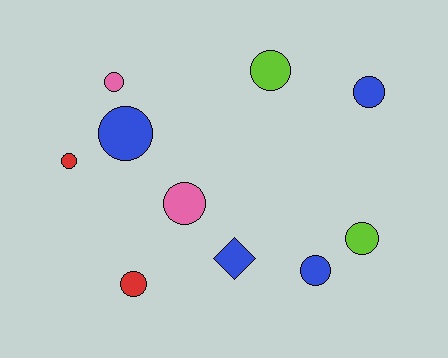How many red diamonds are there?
There are no red diamonds.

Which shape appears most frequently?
Circle, with 9 objects.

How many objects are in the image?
There are 10 objects.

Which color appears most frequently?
Blue, with 4 objects.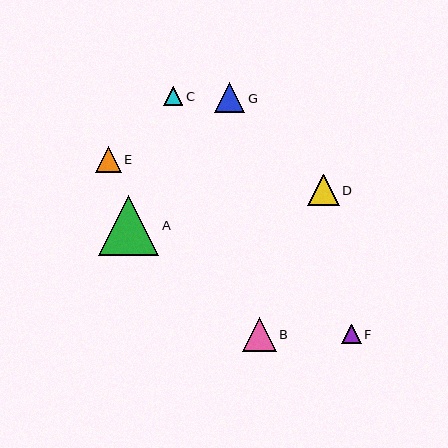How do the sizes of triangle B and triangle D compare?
Triangle B and triangle D are approximately the same size.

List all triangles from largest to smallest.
From largest to smallest: A, B, D, G, E, F, C.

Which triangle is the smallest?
Triangle C is the smallest with a size of approximately 19 pixels.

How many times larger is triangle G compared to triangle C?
Triangle G is approximately 1.6 times the size of triangle C.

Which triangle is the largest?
Triangle A is the largest with a size of approximately 60 pixels.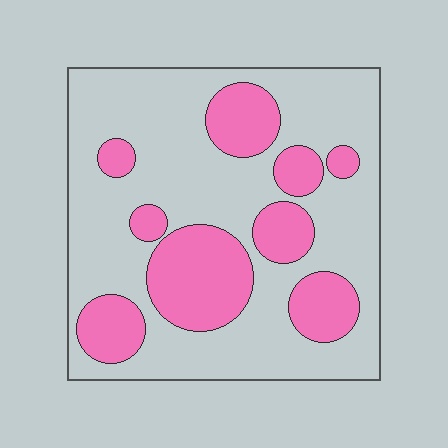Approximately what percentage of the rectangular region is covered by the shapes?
Approximately 30%.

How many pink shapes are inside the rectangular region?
9.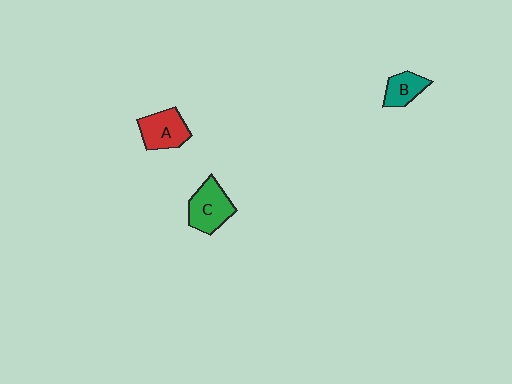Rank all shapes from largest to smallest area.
From largest to smallest: C (green), A (red), B (teal).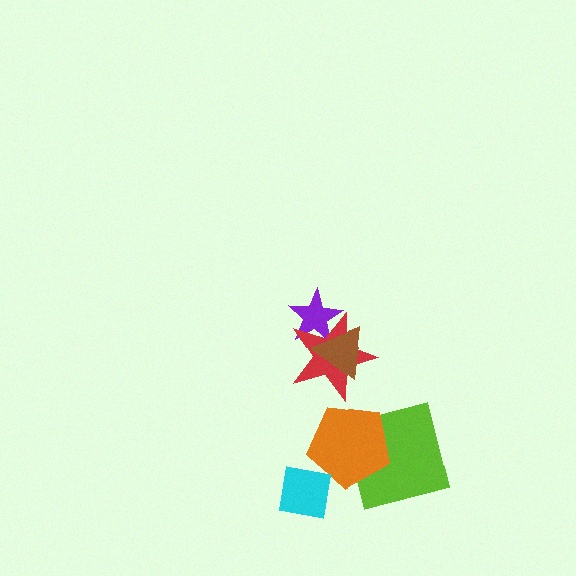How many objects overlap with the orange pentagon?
2 objects overlap with the orange pentagon.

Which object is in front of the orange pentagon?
The cyan square is in front of the orange pentagon.